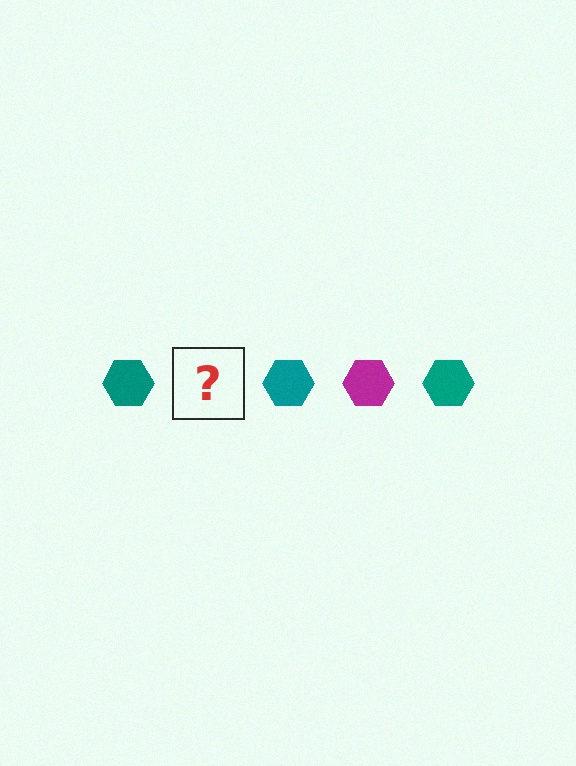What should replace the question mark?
The question mark should be replaced with a magenta hexagon.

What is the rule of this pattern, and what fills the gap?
The rule is that the pattern cycles through teal, magenta hexagons. The gap should be filled with a magenta hexagon.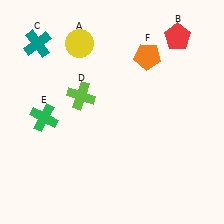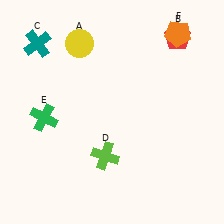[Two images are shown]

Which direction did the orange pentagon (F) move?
The orange pentagon (F) moved right.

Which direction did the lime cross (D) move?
The lime cross (D) moved down.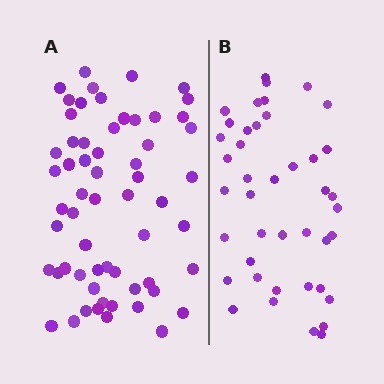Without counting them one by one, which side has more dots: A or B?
Region A (the left region) has more dots.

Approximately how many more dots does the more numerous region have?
Region A has approximately 20 more dots than region B.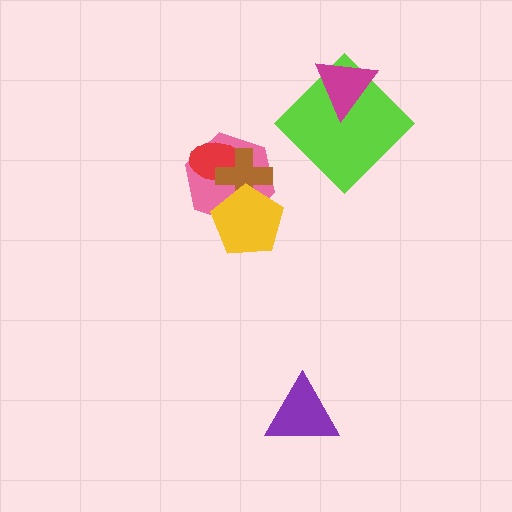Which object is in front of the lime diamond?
The magenta triangle is in front of the lime diamond.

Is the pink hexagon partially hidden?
Yes, it is partially covered by another shape.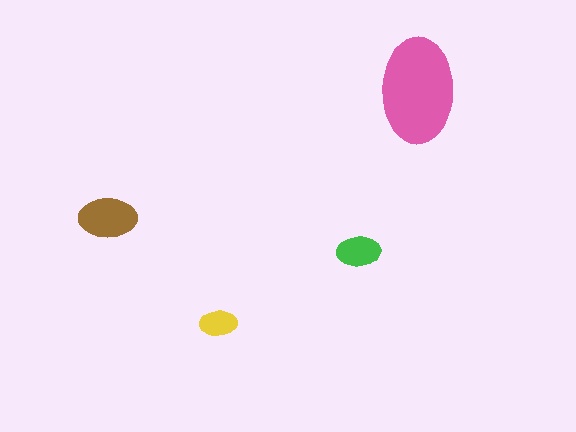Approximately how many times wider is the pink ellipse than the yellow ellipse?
About 3 times wider.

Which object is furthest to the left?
The brown ellipse is leftmost.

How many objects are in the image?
There are 4 objects in the image.